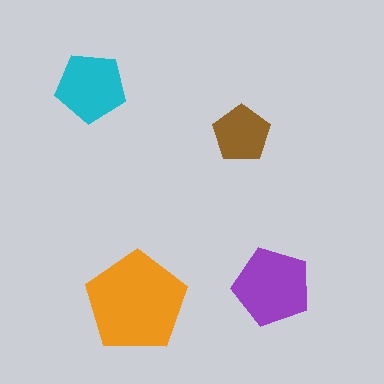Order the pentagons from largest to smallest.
the orange one, the purple one, the cyan one, the brown one.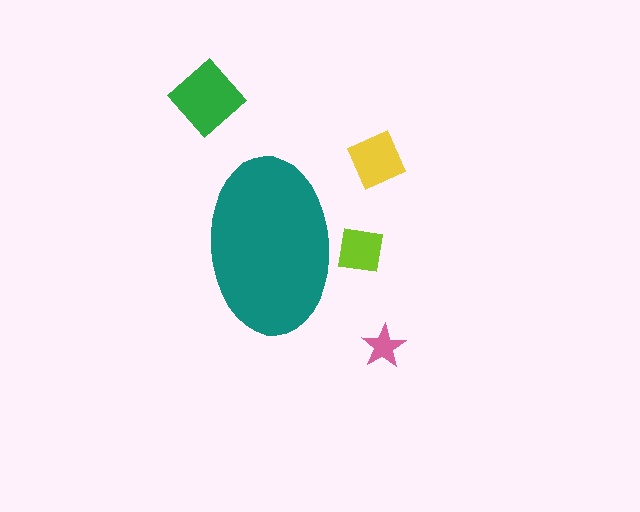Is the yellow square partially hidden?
No, the yellow square is fully visible.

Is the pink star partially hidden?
No, the pink star is fully visible.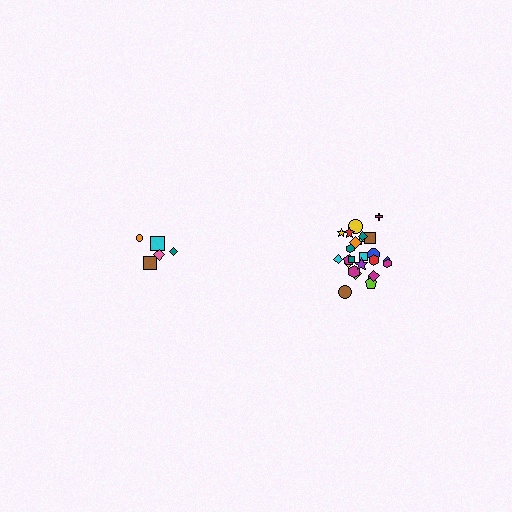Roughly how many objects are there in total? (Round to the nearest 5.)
Roughly 30 objects in total.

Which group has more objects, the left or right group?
The right group.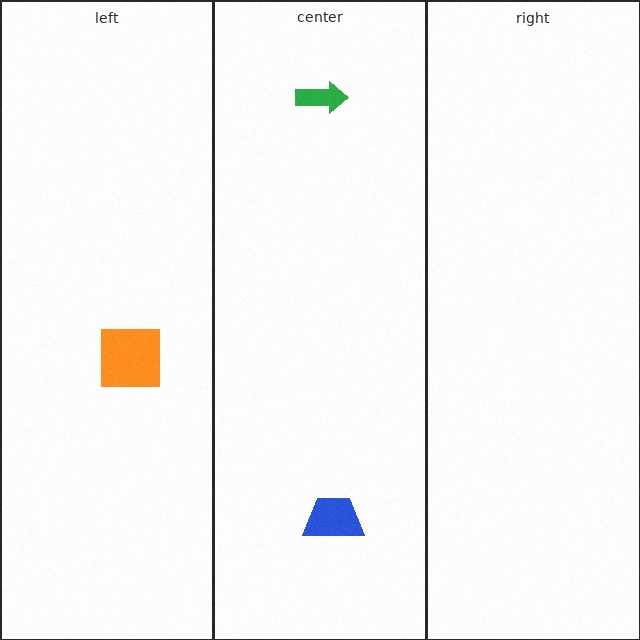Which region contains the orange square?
The left region.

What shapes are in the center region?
The green arrow, the blue trapezoid.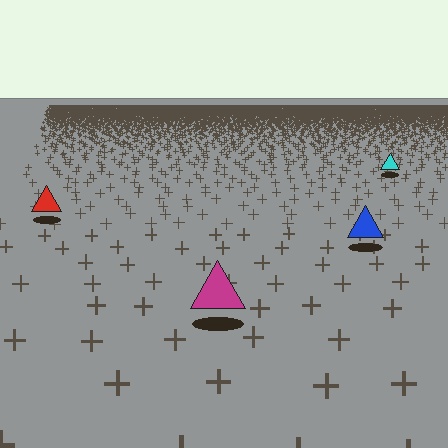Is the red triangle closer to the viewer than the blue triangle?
No. The blue triangle is closer — you can tell from the texture gradient: the ground texture is coarser near it.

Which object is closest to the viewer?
The magenta triangle is closest. The texture marks near it are larger and more spread out.